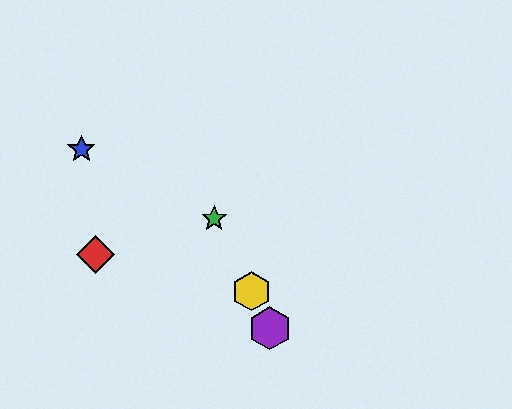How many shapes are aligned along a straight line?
3 shapes (the green star, the yellow hexagon, the purple hexagon) are aligned along a straight line.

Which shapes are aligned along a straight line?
The green star, the yellow hexagon, the purple hexagon are aligned along a straight line.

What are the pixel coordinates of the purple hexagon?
The purple hexagon is at (270, 328).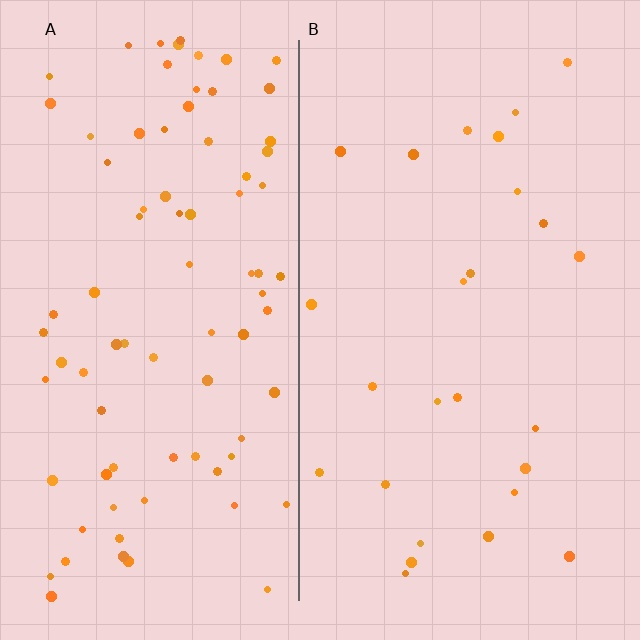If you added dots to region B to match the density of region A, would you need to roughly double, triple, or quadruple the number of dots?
Approximately triple.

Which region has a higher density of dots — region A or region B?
A (the left).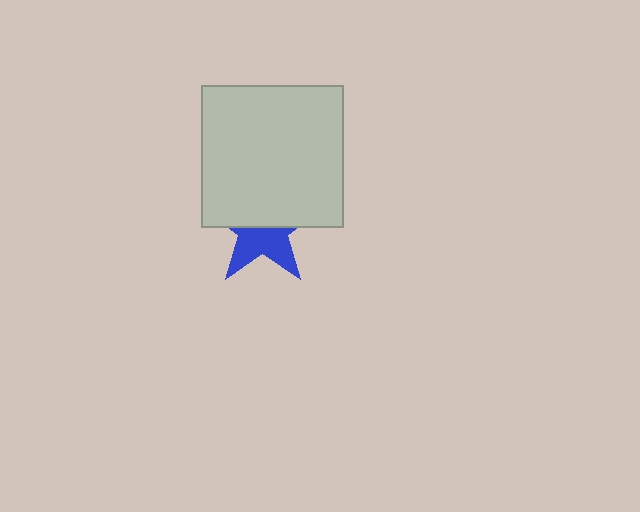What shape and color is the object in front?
The object in front is a light gray square.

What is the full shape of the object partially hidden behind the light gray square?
The partially hidden object is a blue star.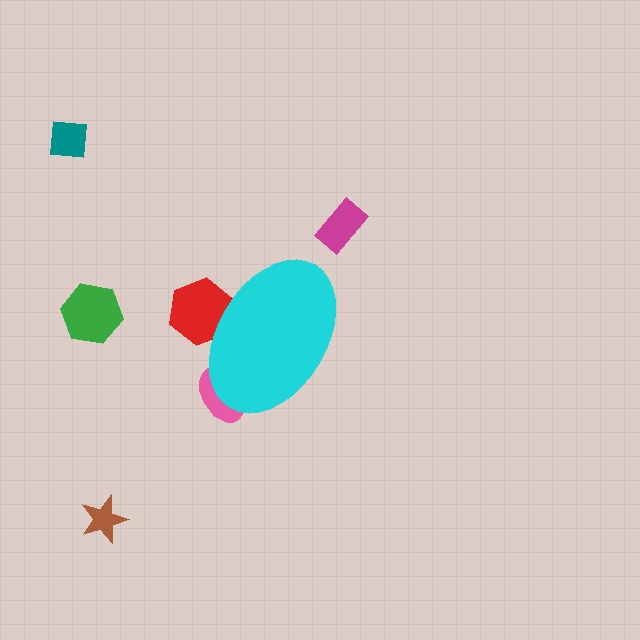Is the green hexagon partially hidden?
No, the green hexagon is fully visible.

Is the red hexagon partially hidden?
Yes, the red hexagon is partially hidden behind the cyan ellipse.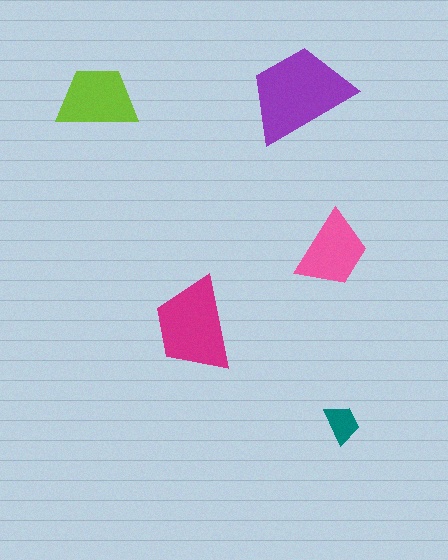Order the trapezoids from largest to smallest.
the purple one, the magenta one, the lime one, the pink one, the teal one.